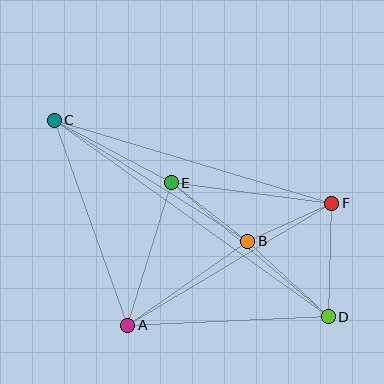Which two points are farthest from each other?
Points C and D are farthest from each other.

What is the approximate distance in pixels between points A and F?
The distance between A and F is approximately 238 pixels.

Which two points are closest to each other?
Points B and F are closest to each other.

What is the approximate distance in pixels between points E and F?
The distance between E and F is approximately 162 pixels.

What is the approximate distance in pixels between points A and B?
The distance between A and B is approximately 146 pixels.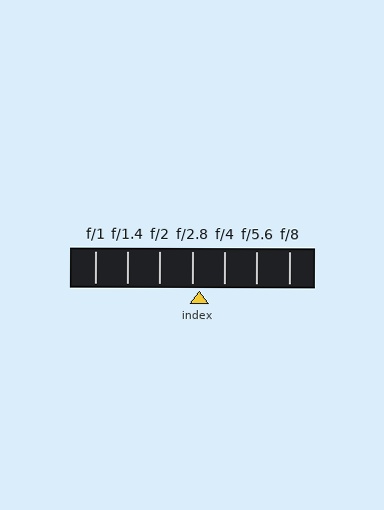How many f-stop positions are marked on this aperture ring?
There are 7 f-stop positions marked.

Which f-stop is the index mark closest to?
The index mark is closest to f/2.8.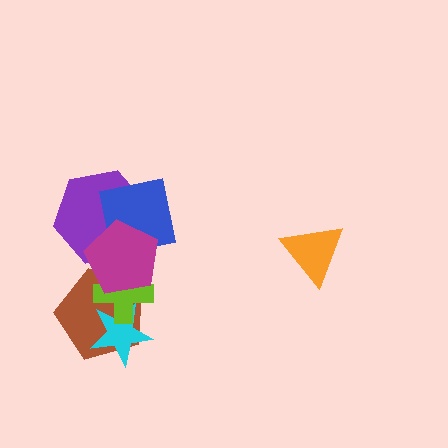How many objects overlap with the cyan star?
2 objects overlap with the cyan star.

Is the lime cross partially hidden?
Yes, it is partially covered by another shape.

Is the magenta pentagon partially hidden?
No, no other shape covers it.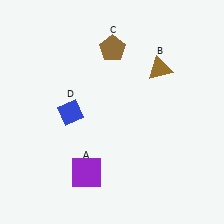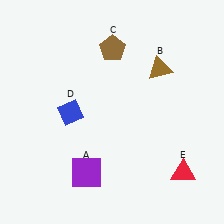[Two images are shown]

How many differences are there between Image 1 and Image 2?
There is 1 difference between the two images.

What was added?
A red triangle (E) was added in Image 2.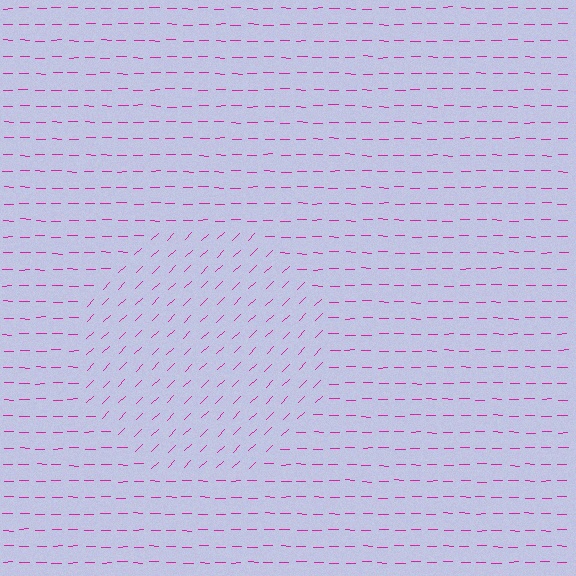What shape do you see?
I see a circle.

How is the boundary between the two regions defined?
The boundary is defined purely by a change in line orientation (approximately 45 degrees difference). All lines are the same color and thickness.